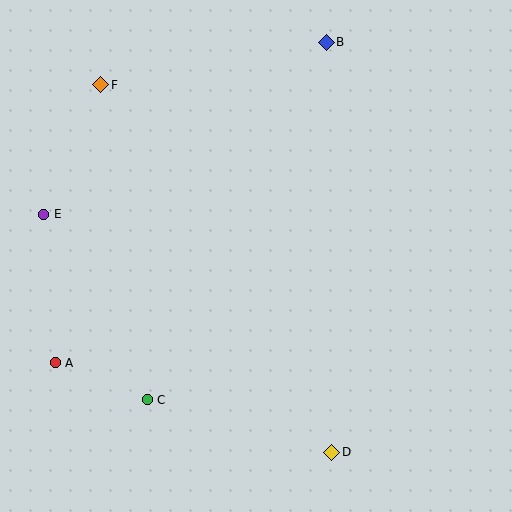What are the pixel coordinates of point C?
Point C is at (147, 400).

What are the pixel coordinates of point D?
Point D is at (332, 452).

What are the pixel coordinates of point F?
Point F is at (101, 85).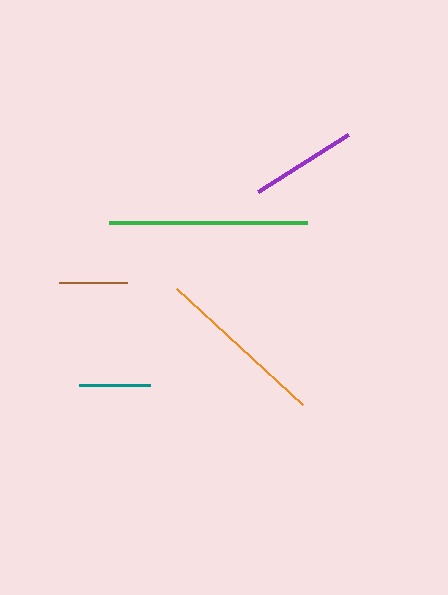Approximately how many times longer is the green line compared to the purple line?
The green line is approximately 1.8 times the length of the purple line.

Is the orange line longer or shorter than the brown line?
The orange line is longer than the brown line.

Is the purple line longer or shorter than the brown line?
The purple line is longer than the brown line.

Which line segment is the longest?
The green line is the longest at approximately 198 pixels.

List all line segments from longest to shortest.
From longest to shortest: green, orange, purple, teal, brown.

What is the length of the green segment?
The green segment is approximately 198 pixels long.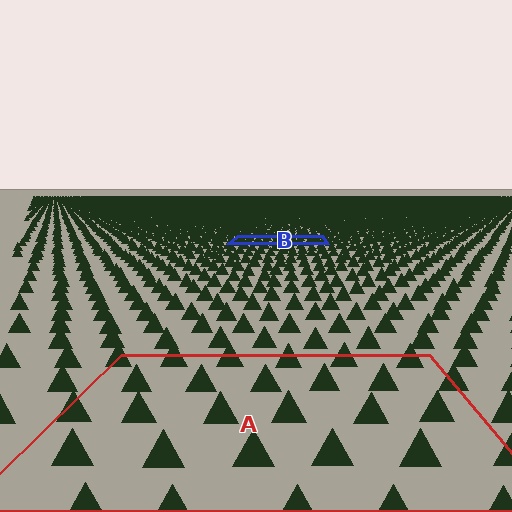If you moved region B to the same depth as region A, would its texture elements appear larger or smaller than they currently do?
They would appear larger. At a closer depth, the same texture elements are projected at a bigger on-screen size.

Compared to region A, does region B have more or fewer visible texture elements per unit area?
Region B has more texture elements per unit area — they are packed more densely because it is farther away.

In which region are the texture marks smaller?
The texture marks are smaller in region B, because it is farther away.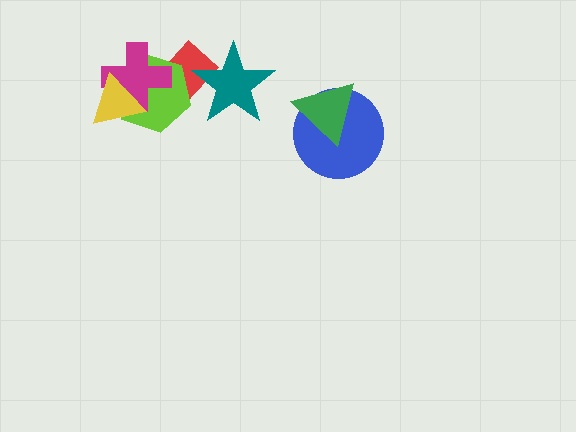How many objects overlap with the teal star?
1 object overlaps with the teal star.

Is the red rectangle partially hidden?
Yes, it is partially covered by another shape.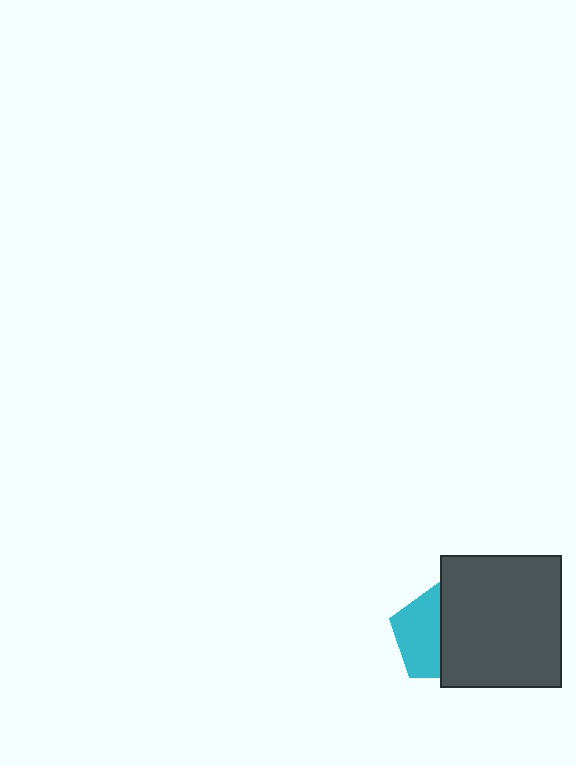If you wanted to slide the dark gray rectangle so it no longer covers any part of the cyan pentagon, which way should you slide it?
Slide it right — that is the most direct way to separate the two shapes.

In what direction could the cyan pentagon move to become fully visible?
The cyan pentagon could move left. That would shift it out from behind the dark gray rectangle entirely.